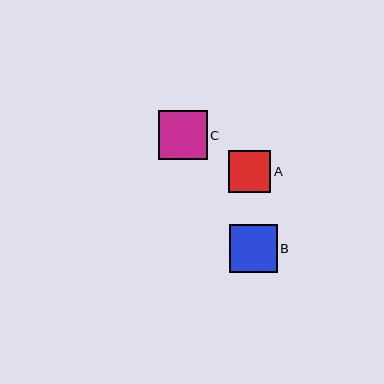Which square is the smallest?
Square A is the smallest with a size of approximately 42 pixels.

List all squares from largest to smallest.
From largest to smallest: C, B, A.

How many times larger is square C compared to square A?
Square C is approximately 1.2 times the size of square A.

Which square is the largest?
Square C is the largest with a size of approximately 49 pixels.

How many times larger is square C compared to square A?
Square C is approximately 1.2 times the size of square A.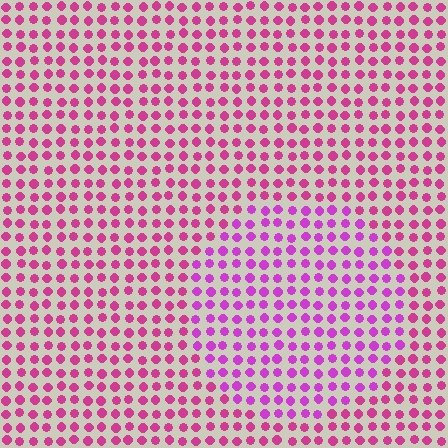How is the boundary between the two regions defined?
The boundary is defined purely by a slight shift in hue (about 26 degrees). Spacing, size, and orientation are identical on both sides.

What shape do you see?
I see a circle.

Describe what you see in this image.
The image is filled with small magenta elements in a uniform arrangement. A circle-shaped region is visible where the elements are tinted to a slightly different hue, forming a subtle color boundary.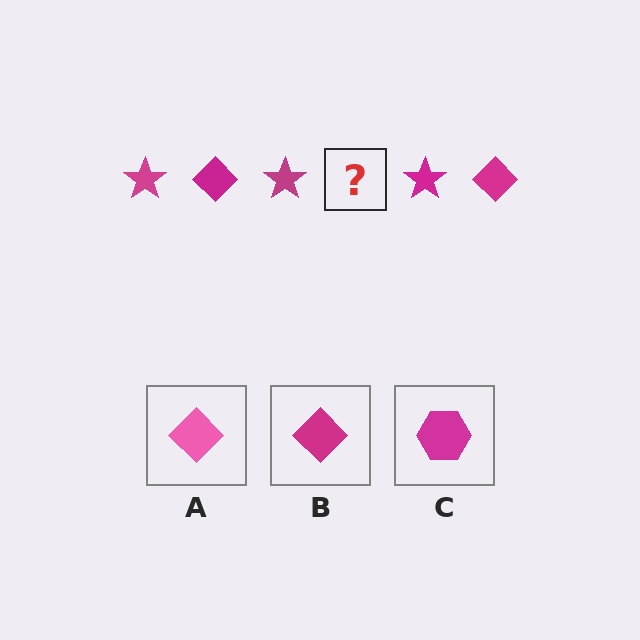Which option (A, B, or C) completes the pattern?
B.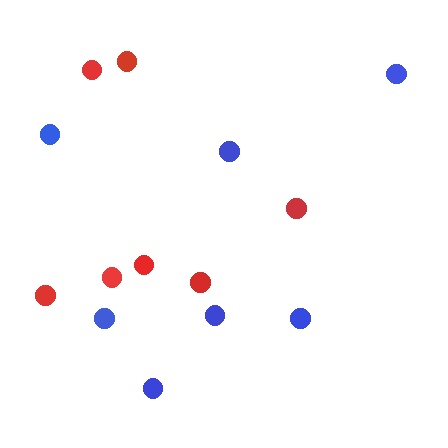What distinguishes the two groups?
There are 2 groups: one group of blue circles (7) and one group of red circles (7).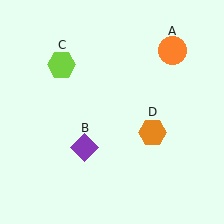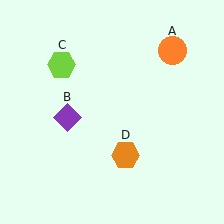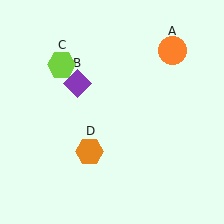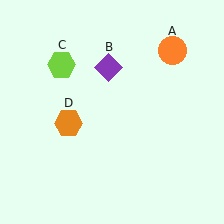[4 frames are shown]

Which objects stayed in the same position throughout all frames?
Orange circle (object A) and lime hexagon (object C) remained stationary.